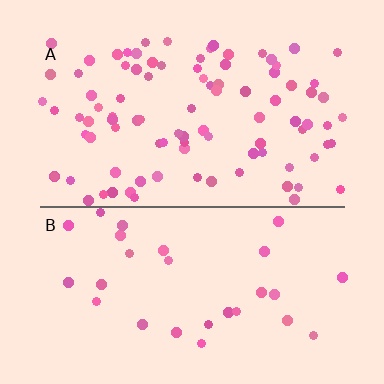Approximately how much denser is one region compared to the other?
Approximately 3.2× — region A over region B.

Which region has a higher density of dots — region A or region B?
A (the top).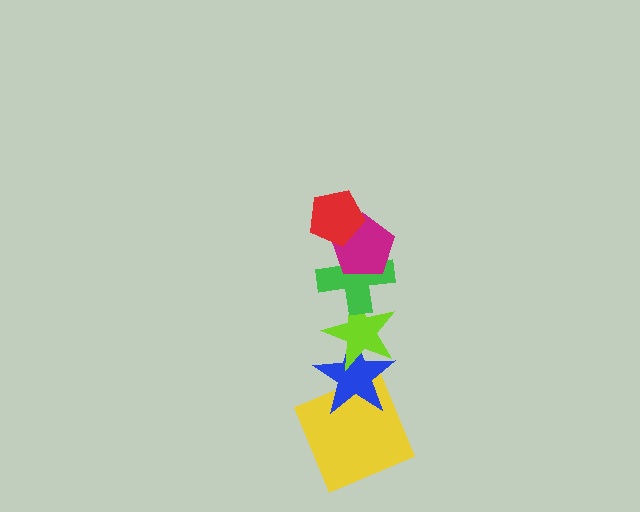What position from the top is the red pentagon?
The red pentagon is 1st from the top.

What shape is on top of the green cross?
The magenta pentagon is on top of the green cross.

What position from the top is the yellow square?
The yellow square is 6th from the top.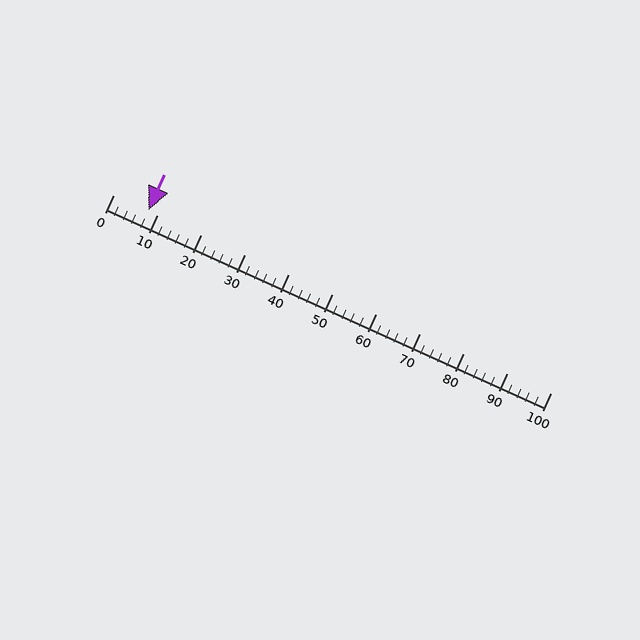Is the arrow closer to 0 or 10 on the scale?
The arrow is closer to 10.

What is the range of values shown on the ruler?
The ruler shows values from 0 to 100.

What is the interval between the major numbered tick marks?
The major tick marks are spaced 10 units apart.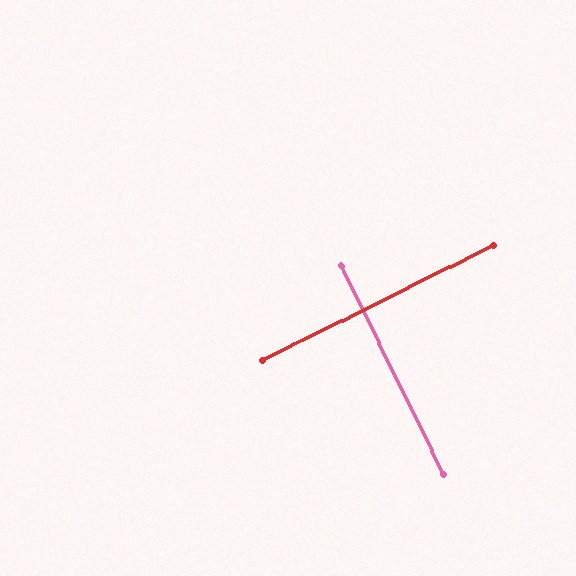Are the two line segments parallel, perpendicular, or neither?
Perpendicular — they meet at approximately 89°.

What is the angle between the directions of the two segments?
Approximately 89 degrees.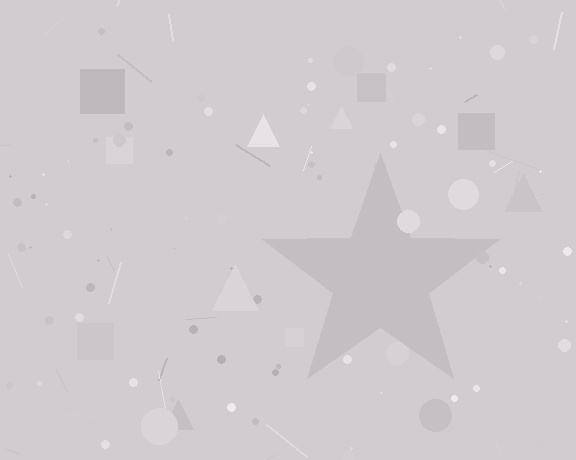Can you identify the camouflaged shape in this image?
The camouflaged shape is a star.